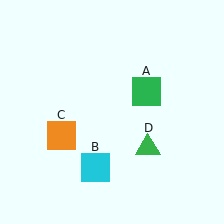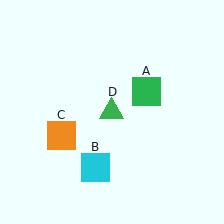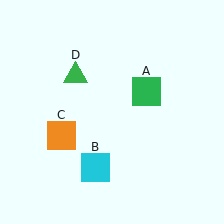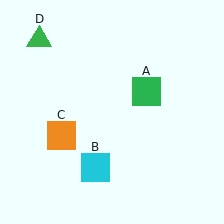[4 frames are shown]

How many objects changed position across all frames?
1 object changed position: green triangle (object D).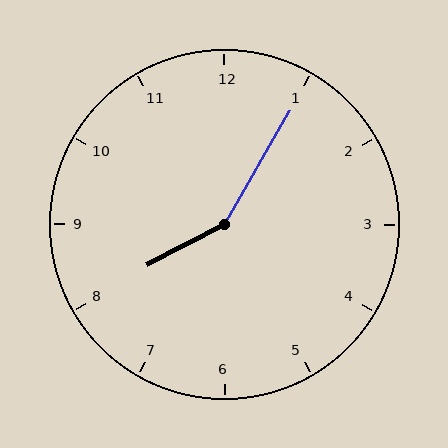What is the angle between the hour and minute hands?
Approximately 148 degrees.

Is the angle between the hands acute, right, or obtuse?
It is obtuse.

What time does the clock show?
8:05.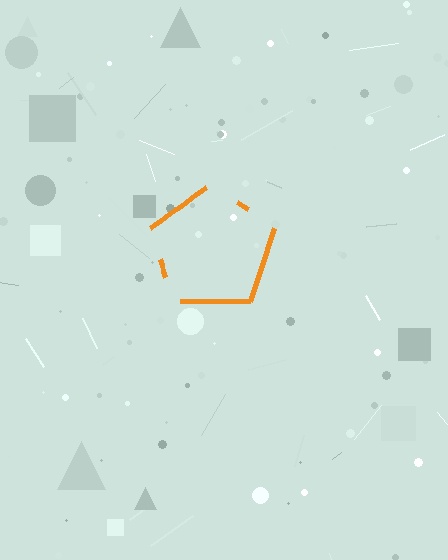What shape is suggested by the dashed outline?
The dashed outline suggests a pentagon.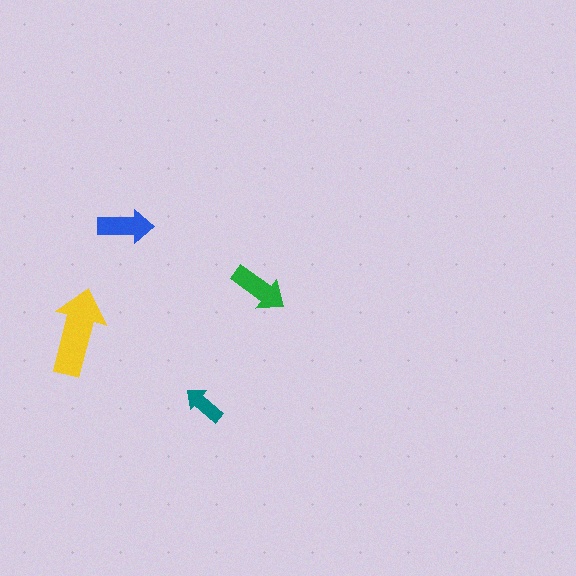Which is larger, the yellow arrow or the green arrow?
The yellow one.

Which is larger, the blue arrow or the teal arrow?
The blue one.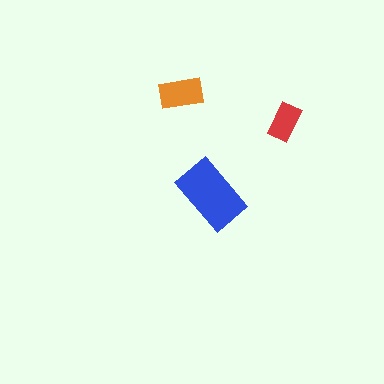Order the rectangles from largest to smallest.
the blue one, the orange one, the red one.